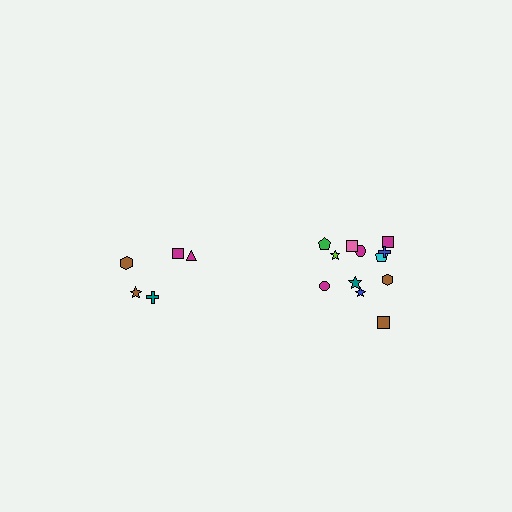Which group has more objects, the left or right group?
The right group.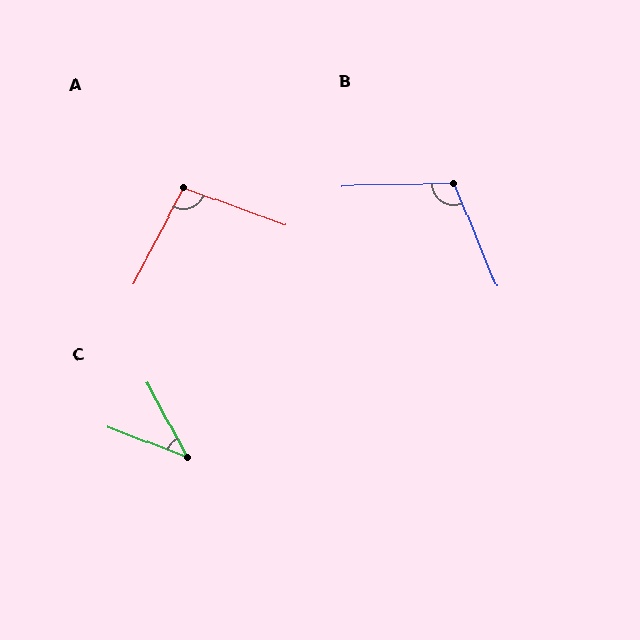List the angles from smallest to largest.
C (41°), A (98°), B (111°).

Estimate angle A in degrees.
Approximately 98 degrees.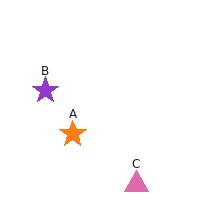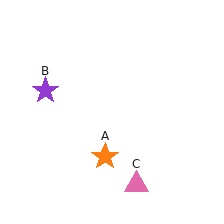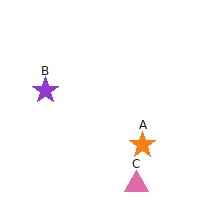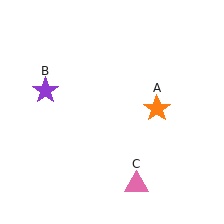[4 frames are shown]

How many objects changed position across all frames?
1 object changed position: orange star (object A).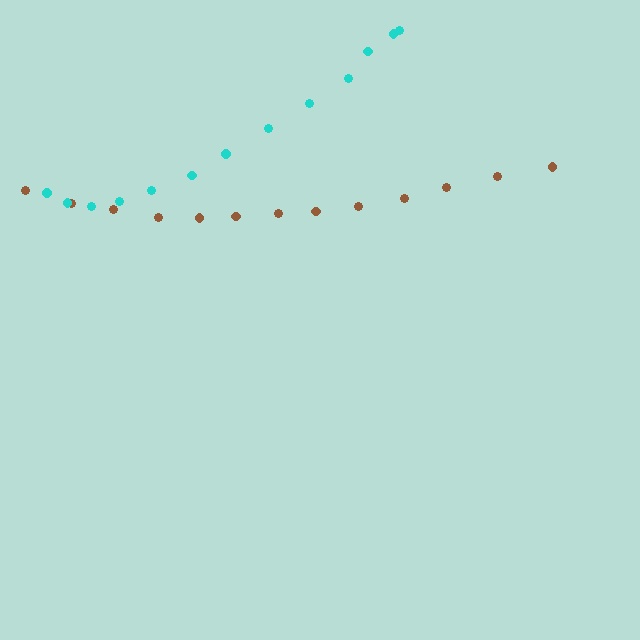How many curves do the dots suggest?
There are 2 distinct paths.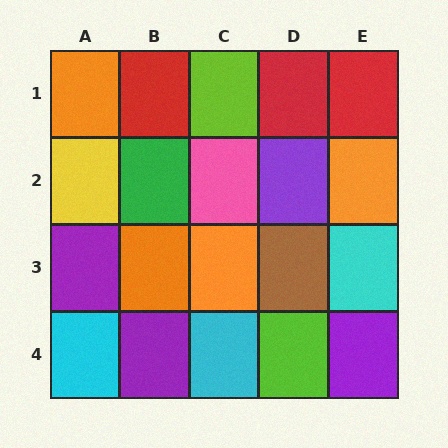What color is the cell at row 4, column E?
Purple.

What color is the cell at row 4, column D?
Lime.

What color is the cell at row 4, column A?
Cyan.